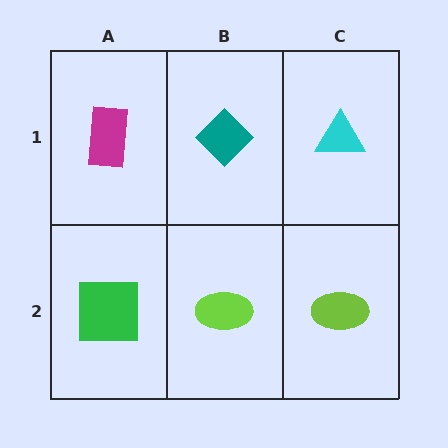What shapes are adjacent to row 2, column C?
A cyan triangle (row 1, column C), a lime ellipse (row 2, column B).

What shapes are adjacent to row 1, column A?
A green square (row 2, column A), a teal diamond (row 1, column B).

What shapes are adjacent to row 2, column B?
A teal diamond (row 1, column B), a green square (row 2, column A), a lime ellipse (row 2, column C).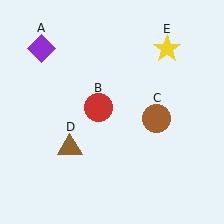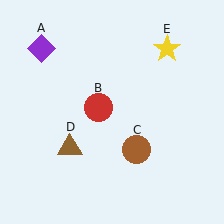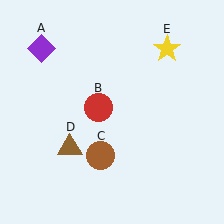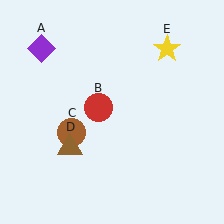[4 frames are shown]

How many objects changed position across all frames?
1 object changed position: brown circle (object C).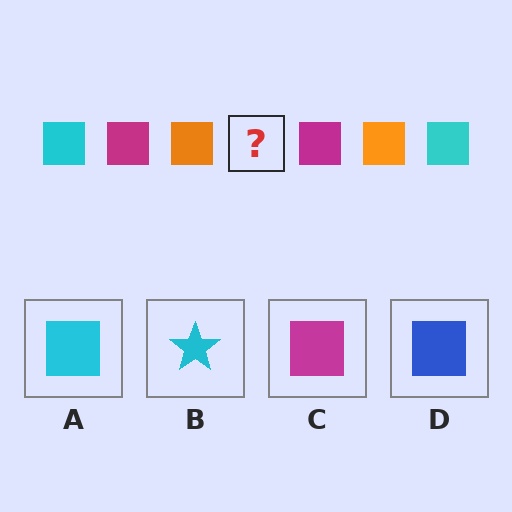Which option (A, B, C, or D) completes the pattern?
A.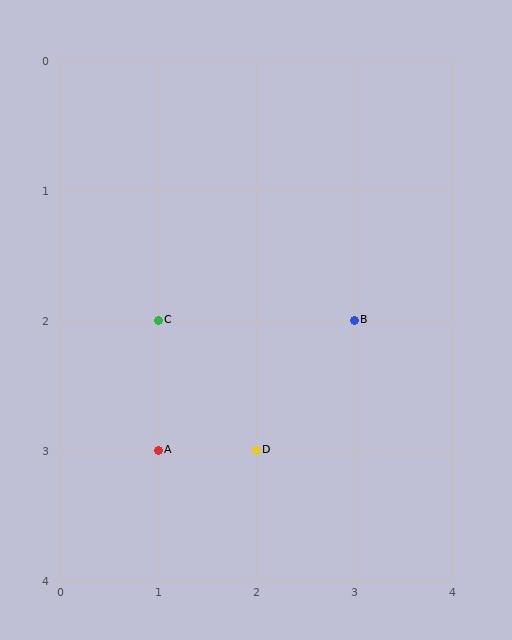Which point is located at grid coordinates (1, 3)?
Point A is at (1, 3).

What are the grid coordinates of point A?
Point A is at grid coordinates (1, 3).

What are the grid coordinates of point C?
Point C is at grid coordinates (1, 2).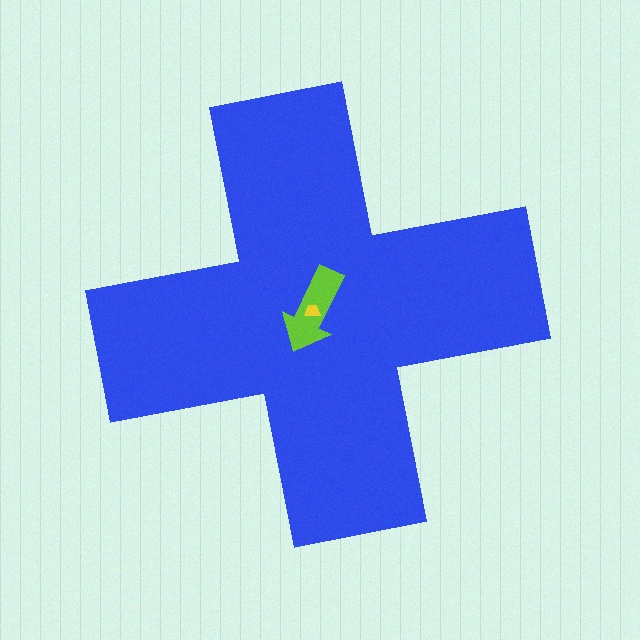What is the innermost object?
The yellow trapezoid.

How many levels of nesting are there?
3.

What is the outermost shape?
The blue cross.